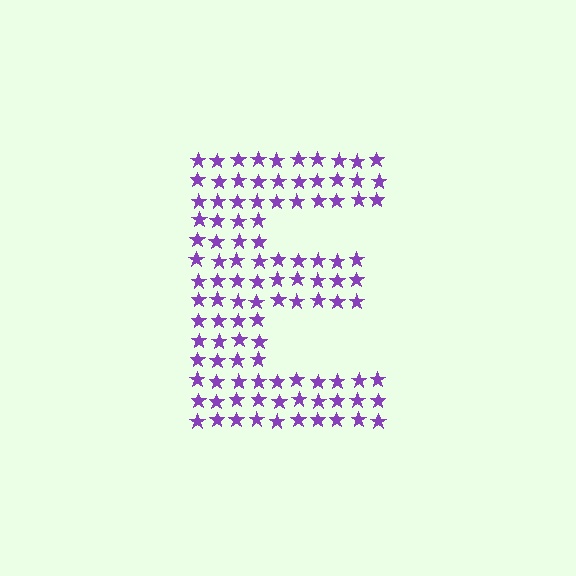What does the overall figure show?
The overall figure shows the letter E.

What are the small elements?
The small elements are stars.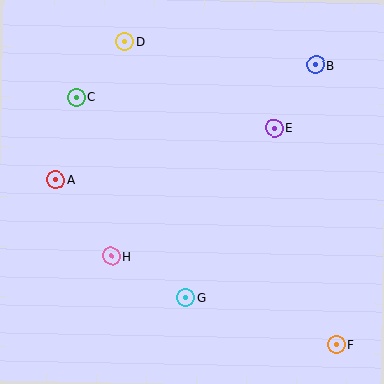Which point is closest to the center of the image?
Point H at (111, 256) is closest to the center.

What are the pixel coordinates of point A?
Point A is at (56, 180).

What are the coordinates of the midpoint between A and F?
The midpoint between A and F is at (196, 262).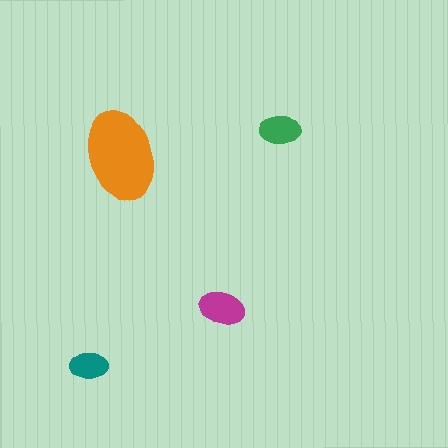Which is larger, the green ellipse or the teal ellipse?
The green one.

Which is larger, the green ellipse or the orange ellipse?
The orange one.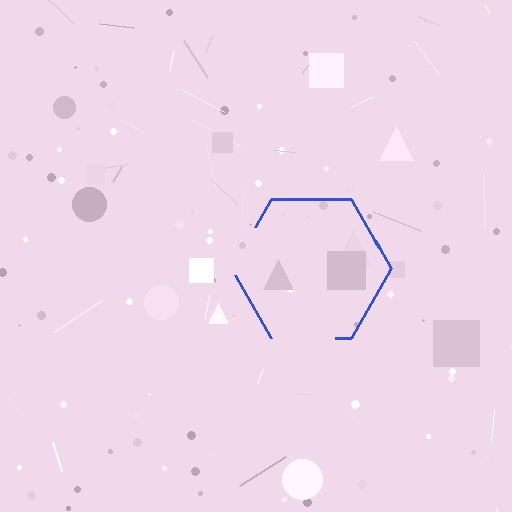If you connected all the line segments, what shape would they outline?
They would outline a hexagon.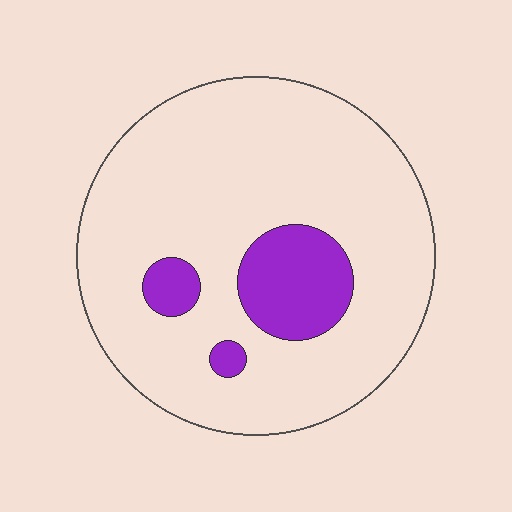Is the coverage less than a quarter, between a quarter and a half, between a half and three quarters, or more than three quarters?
Less than a quarter.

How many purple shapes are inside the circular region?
3.